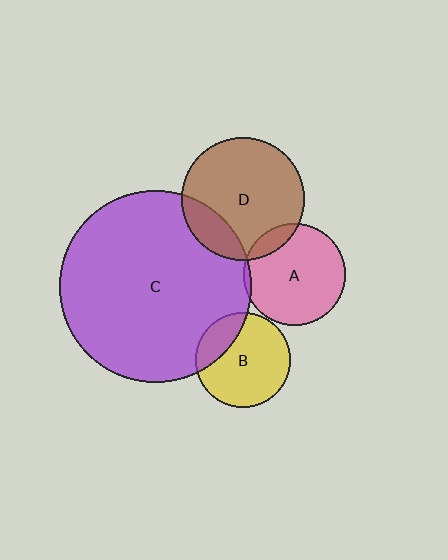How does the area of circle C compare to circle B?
Approximately 4.1 times.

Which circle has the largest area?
Circle C (purple).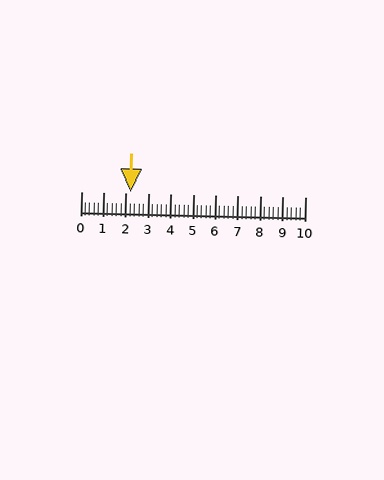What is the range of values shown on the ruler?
The ruler shows values from 0 to 10.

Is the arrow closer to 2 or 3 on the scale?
The arrow is closer to 2.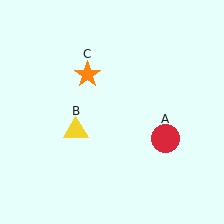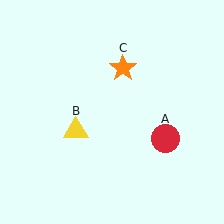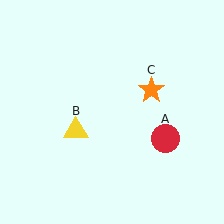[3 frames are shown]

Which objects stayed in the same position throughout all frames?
Red circle (object A) and yellow triangle (object B) remained stationary.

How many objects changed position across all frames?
1 object changed position: orange star (object C).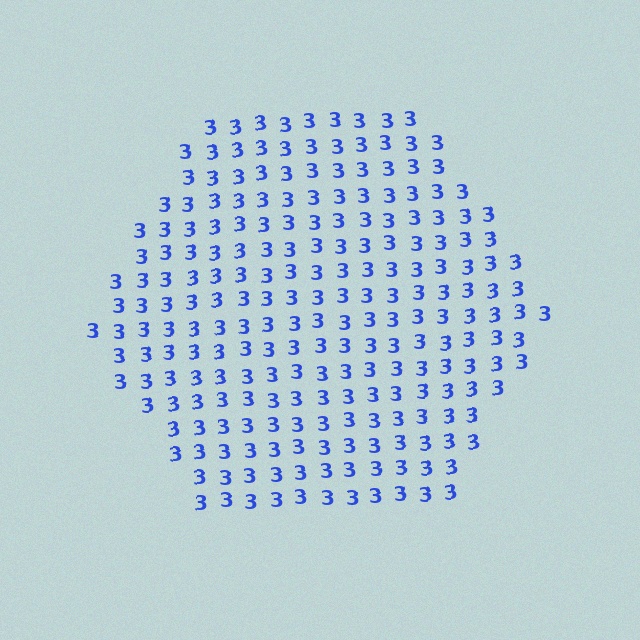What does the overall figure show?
The overall figure shows a hexagon.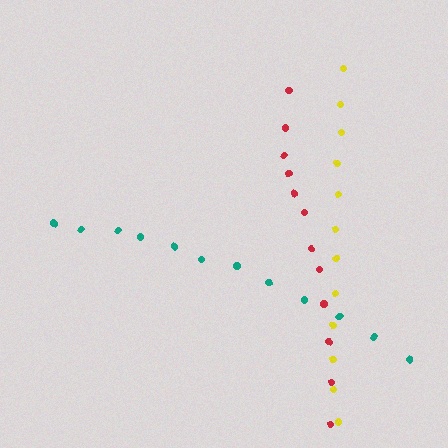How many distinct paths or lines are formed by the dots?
There are 3 distinct paths.